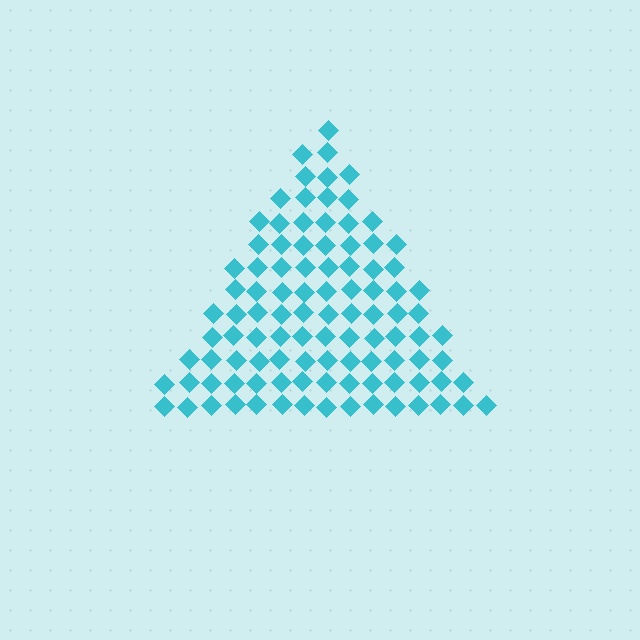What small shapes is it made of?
It is made of small diamonds.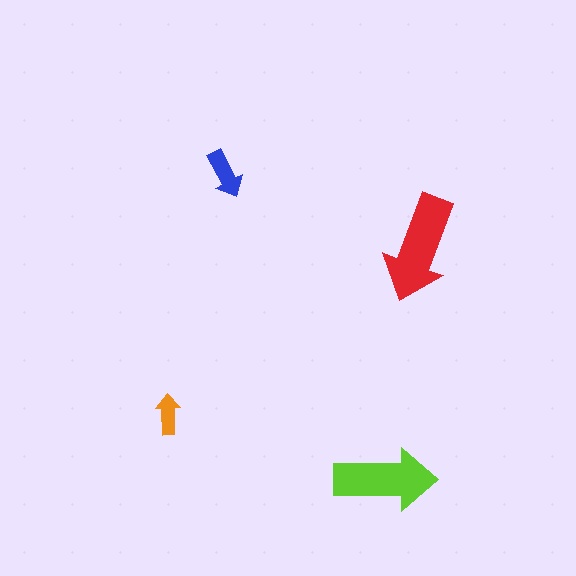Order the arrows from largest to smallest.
the red one, the lime one, the blue one, the orange one.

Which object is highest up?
The blue arrow is topmost.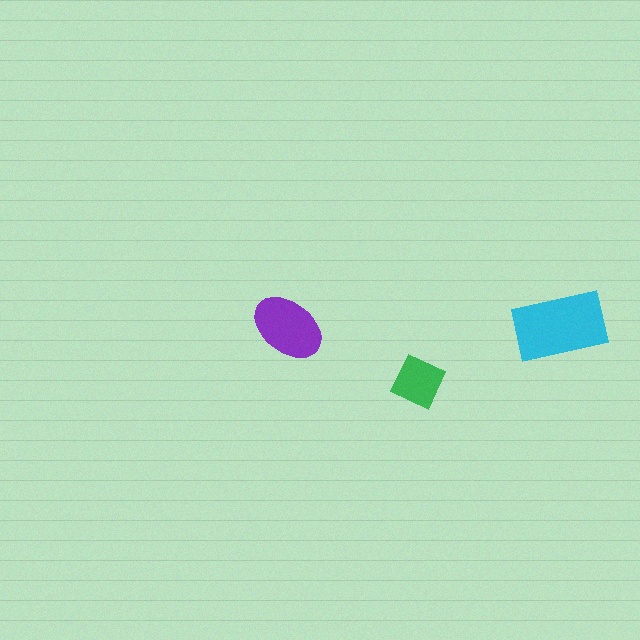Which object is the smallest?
The green diamond.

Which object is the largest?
The cyan rectangle.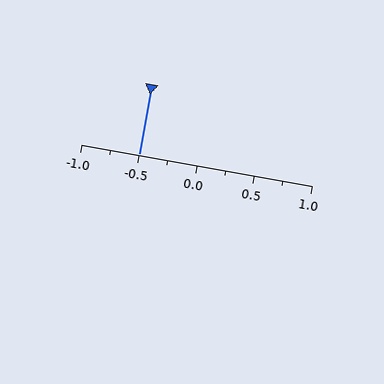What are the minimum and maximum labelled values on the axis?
The axis runs from -1.0 to 1.0.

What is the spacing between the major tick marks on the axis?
The major ticks are spaced 0.5 apart.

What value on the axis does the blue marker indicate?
The marker indicates approximately -0.5.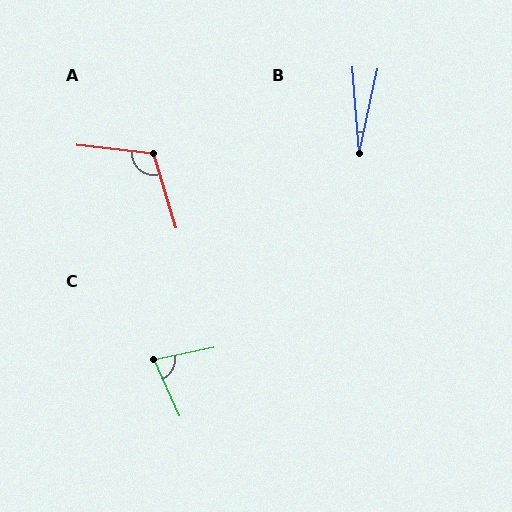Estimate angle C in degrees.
Approximately 77 degrees.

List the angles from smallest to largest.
B (16°), C (77°), A (113°).